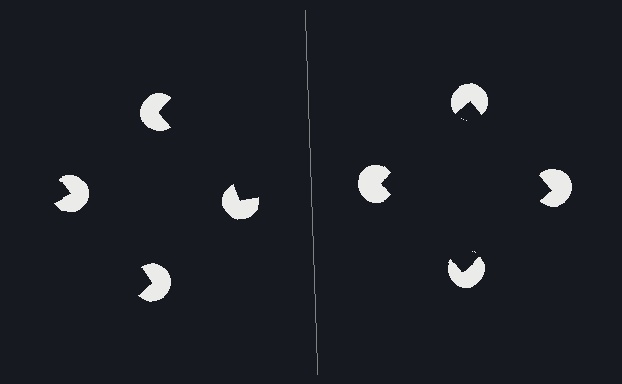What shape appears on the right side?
An illusory square.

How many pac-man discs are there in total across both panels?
8 — 4 on each side.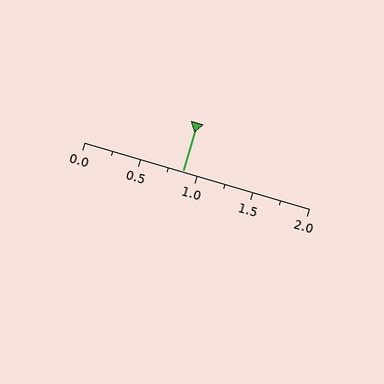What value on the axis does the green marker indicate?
The marker indicates approximately 0.88.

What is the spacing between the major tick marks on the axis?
The major ticks are spaced 0.5 apart.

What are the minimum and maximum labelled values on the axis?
The axis runs from 0.0 to 2.0.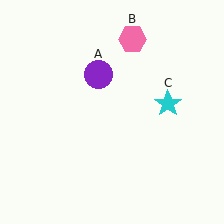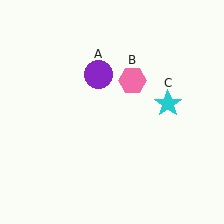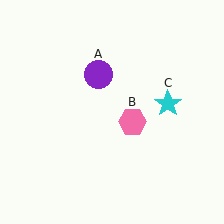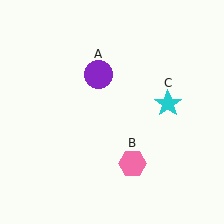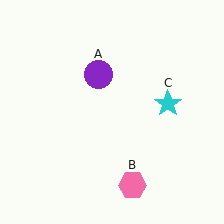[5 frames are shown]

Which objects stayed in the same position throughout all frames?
Purple circle (object A) and cyan star (object C) remained stationary.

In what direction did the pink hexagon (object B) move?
The pink hexagon (object B) moved down.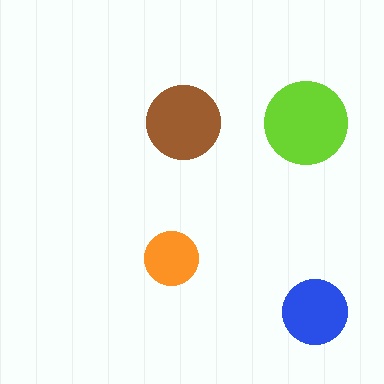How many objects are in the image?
There are 4 objects in the image.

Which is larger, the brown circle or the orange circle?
The brown one.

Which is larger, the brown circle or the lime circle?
The lime one.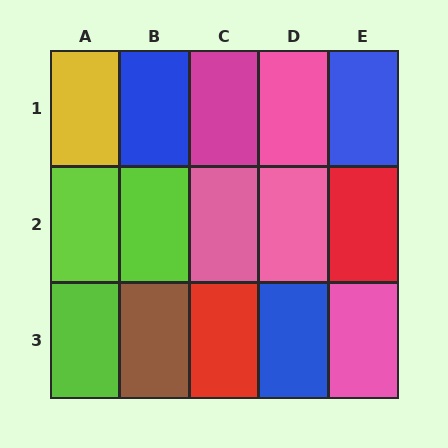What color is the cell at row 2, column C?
Pink.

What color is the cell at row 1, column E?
Blue.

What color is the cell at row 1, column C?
Magenta.